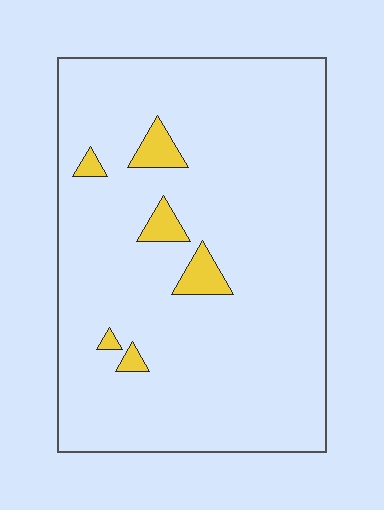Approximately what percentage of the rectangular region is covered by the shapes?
Approximately 5%.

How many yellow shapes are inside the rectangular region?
6.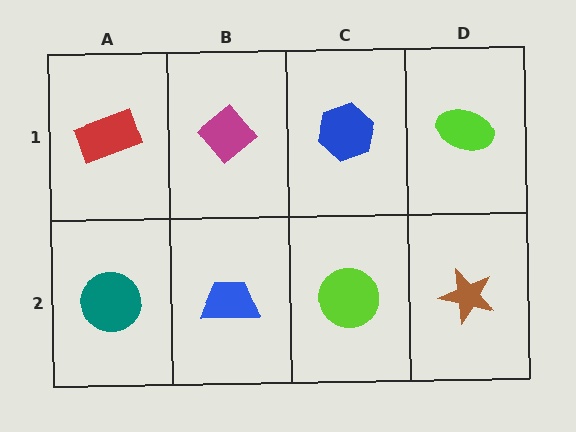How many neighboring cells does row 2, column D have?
2.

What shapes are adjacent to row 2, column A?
A red rectangle (row 1, column A), a blue trapezoid (row 2, column B).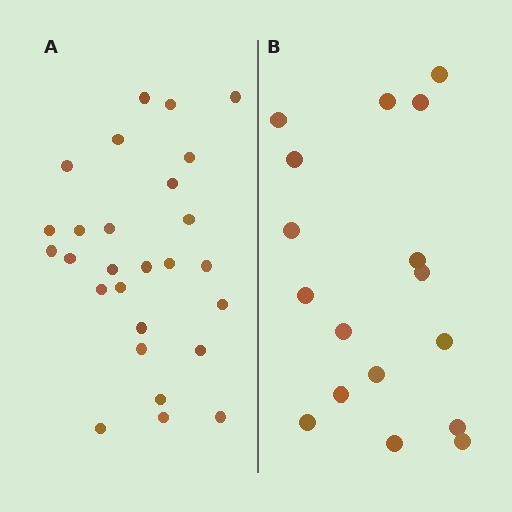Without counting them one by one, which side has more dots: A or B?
Region A (the left region) has more dots.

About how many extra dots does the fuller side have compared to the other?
Region A has roughly 10 or so more dots than region B.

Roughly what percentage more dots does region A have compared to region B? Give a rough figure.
About 60% more.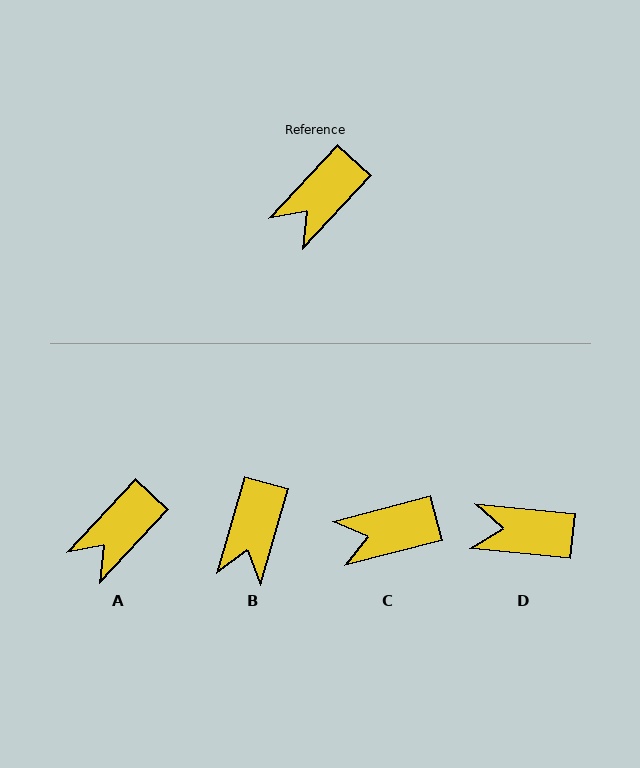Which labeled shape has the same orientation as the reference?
A.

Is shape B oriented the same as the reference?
No, it is off by about 27 degrees.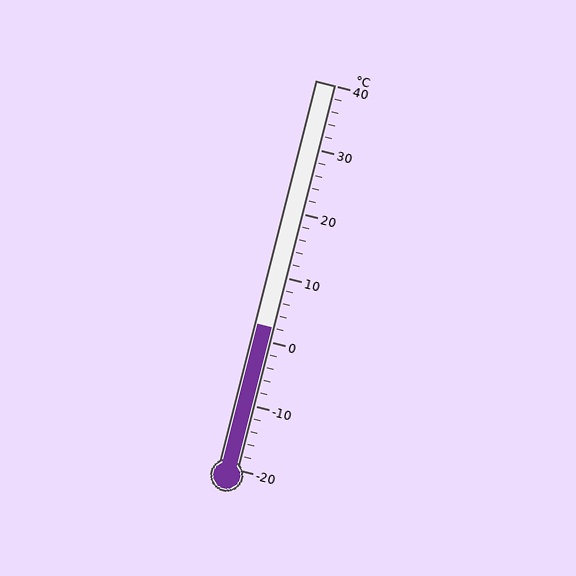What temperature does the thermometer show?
The thermometer shows approximately 2°C.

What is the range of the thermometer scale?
The thermometer scale ranges from -20°C to 40°C.